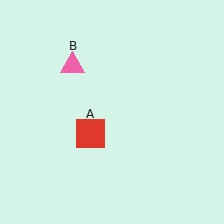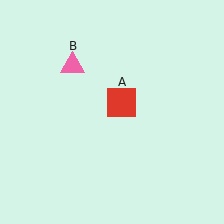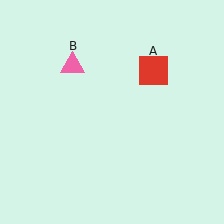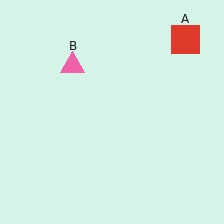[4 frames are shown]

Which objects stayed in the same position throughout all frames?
Pink triangle (object B) remained stationary.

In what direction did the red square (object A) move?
The red square (object A) moved up and to the right.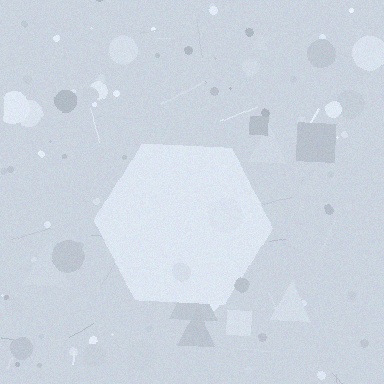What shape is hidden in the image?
A hexagon is hidden in the image.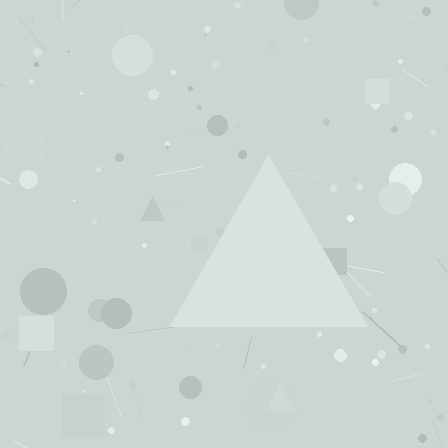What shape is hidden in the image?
A triangle is hidden in the image.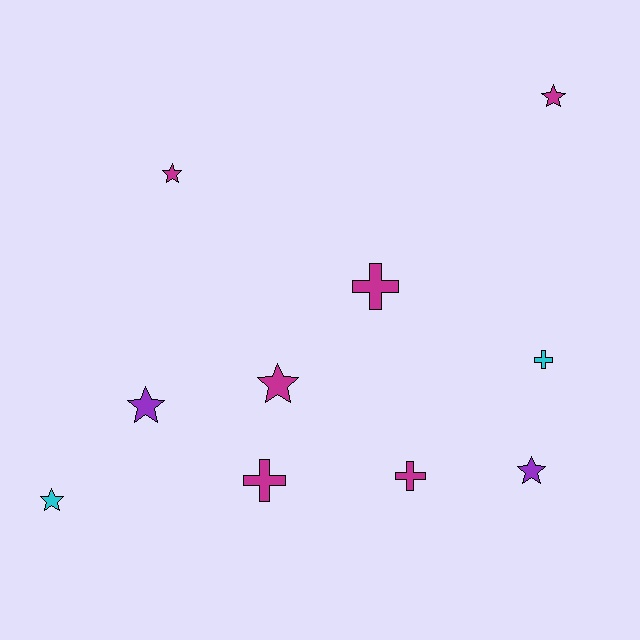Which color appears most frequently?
Magenta, with 6 objects.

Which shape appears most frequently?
Star, with 6 objects.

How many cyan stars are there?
There is 1 cyan star.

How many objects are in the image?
There are 10 objects.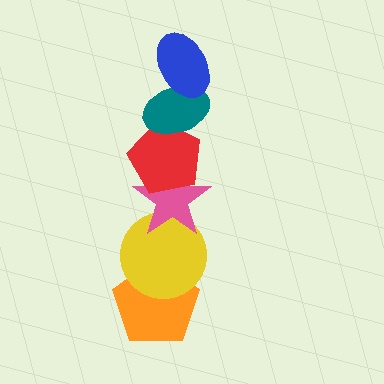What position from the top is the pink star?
The pink star is 4th from the top.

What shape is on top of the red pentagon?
The teal ellipse is on top of the red pentagon.